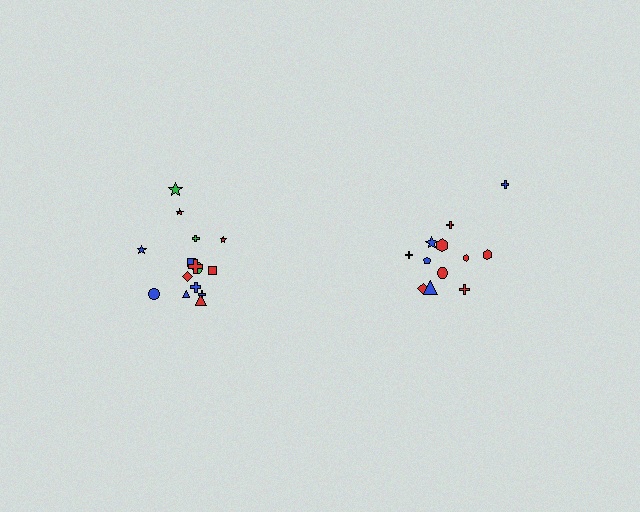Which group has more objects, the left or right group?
The left group.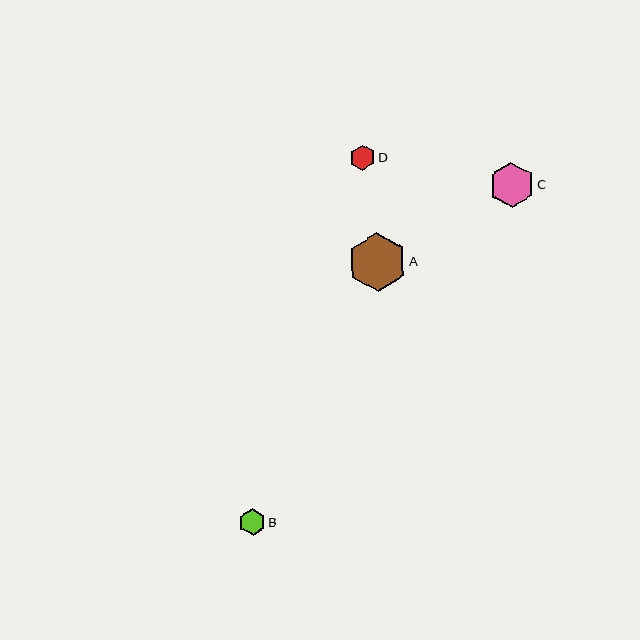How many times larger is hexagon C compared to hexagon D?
Hexagon C is approximately 1.8 times the size of hexagon D.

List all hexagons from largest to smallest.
From largest to smallest: A, C, B, D.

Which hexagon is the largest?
Hexagon A is the largest with a size of approximately 59 pixels.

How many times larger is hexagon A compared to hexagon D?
Hexagon A is approximately 2.3 times the size of hexagon D.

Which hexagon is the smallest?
Hexagon D is the smallest with a size of approximately 25 pixels.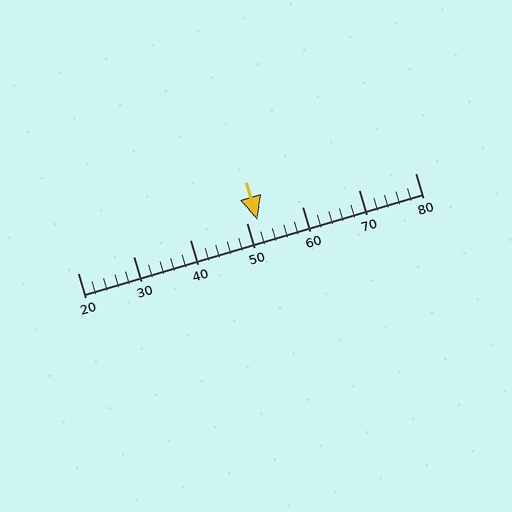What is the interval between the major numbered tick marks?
The major tick marks are spaced 10 units apart.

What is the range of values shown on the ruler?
The ruler shows values from 20 to 80.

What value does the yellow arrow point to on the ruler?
The yellow arrow points to approximately 52.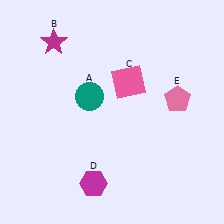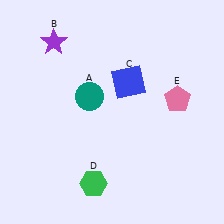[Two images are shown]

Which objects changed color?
B changed from magenta to purple. C changed from pink to blue. D changed from magenta to green.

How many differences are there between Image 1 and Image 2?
There are 3 differences between the two images.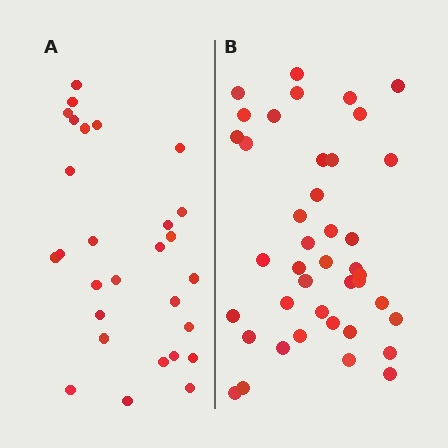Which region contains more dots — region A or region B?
Region B (the right region) has more dots.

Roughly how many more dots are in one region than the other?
Region B has approximately 15 more dots than region A.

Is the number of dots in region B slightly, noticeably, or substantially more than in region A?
Region B has substantially more. The ratio is roughly 1.5 to 1.